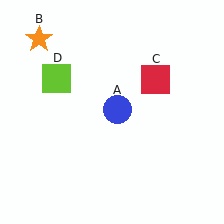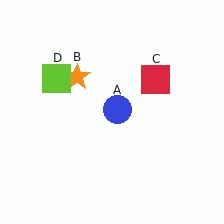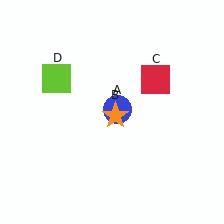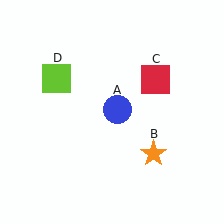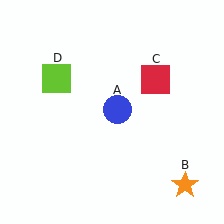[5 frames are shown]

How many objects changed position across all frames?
1 object changed position: orange star (object B).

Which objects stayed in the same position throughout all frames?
Blue circle (object A) and red square (object C) and lime square (object D) remained stationary.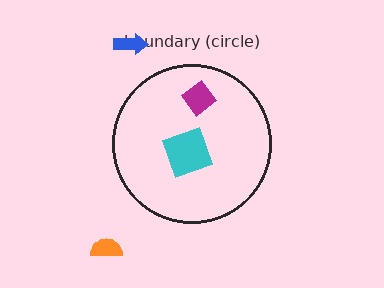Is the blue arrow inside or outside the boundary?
Outside.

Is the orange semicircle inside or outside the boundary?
Outside.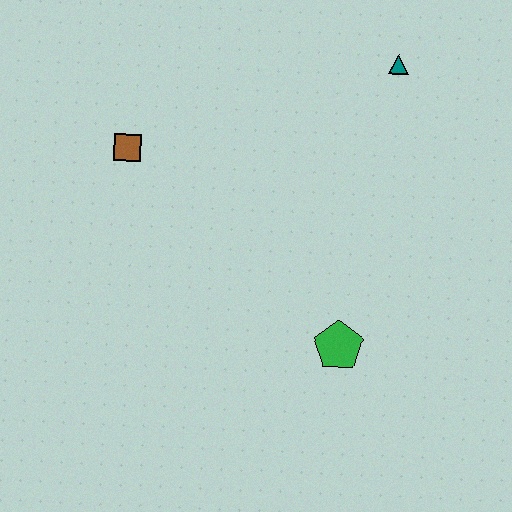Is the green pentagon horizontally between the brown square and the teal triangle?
Yes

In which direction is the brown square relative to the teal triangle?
The brown square is to the left of the teal triangle.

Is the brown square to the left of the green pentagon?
Yes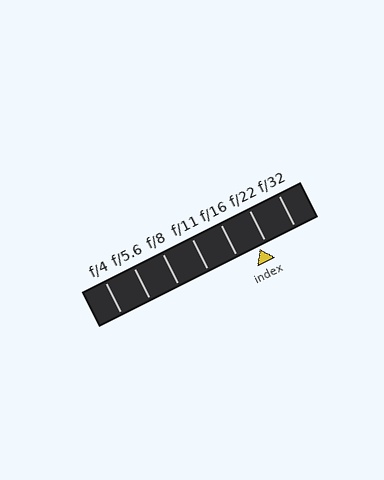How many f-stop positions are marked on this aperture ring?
There are 7 f-stop positions marked.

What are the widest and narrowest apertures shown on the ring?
The widest aperture shown is f/4 and the narrowest is f/32.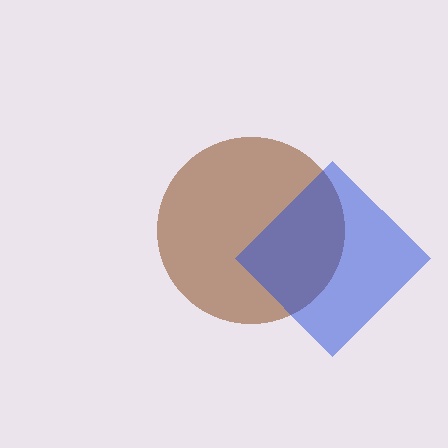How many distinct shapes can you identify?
There are 2 distinct shapes: a brown circle, a blue diamond.